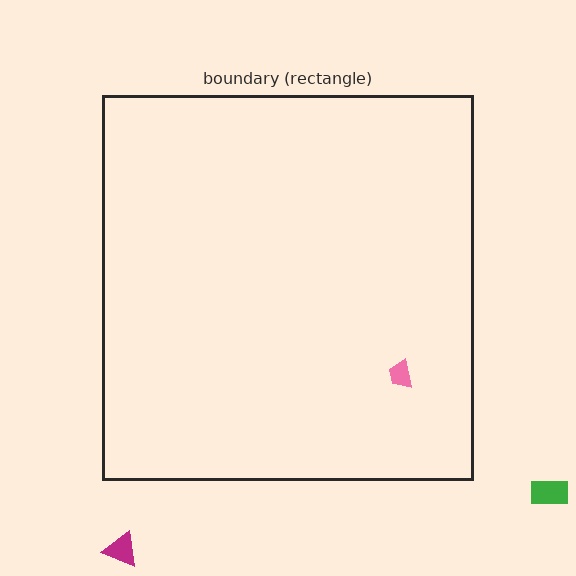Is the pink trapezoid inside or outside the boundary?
Inside.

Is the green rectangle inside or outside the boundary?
Outside.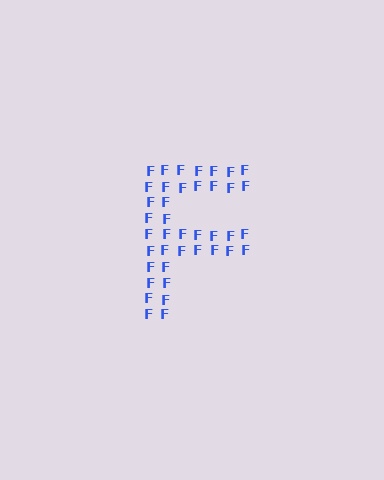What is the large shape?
The large shape is the letter F.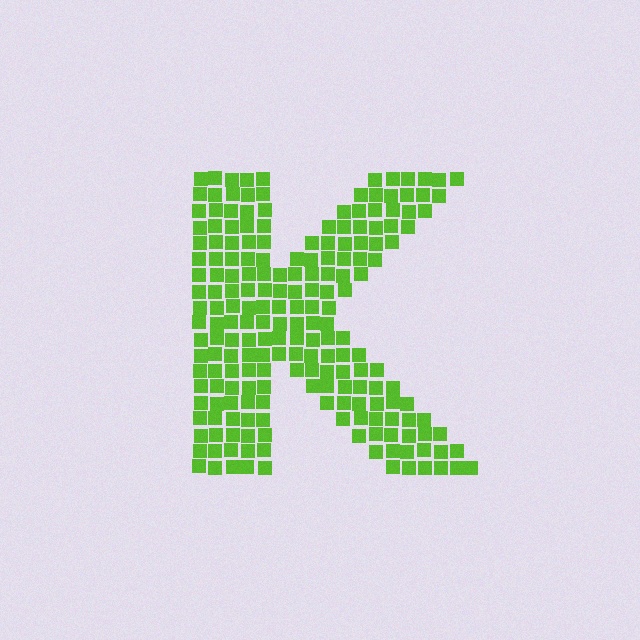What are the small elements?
The small elements are squares.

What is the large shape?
The large shape is the letter K.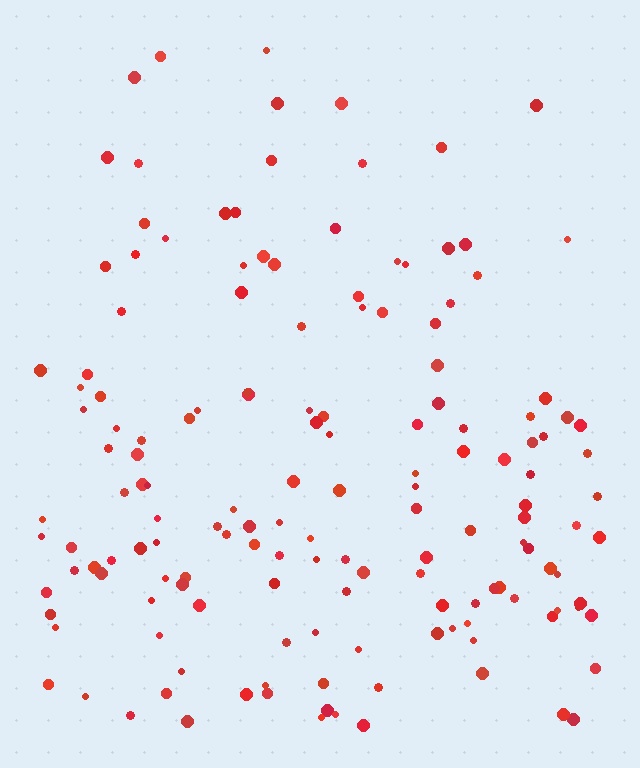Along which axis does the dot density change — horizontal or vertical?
Vertical.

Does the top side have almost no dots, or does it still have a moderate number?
Still a moderate number, just noticeably fewer than the bottom.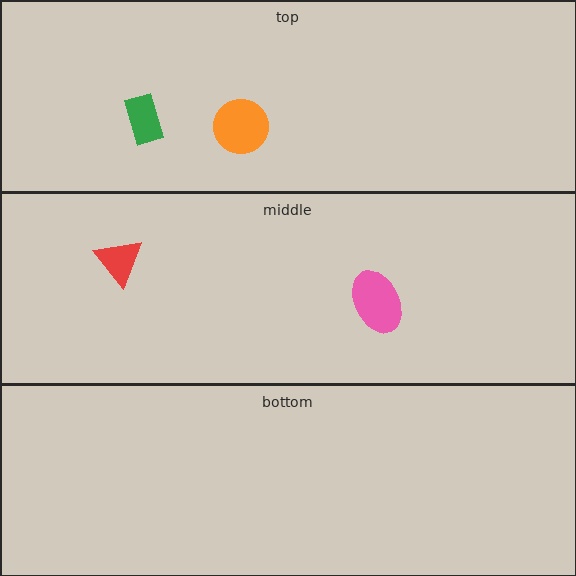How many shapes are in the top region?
2.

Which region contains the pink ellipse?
The middle region.